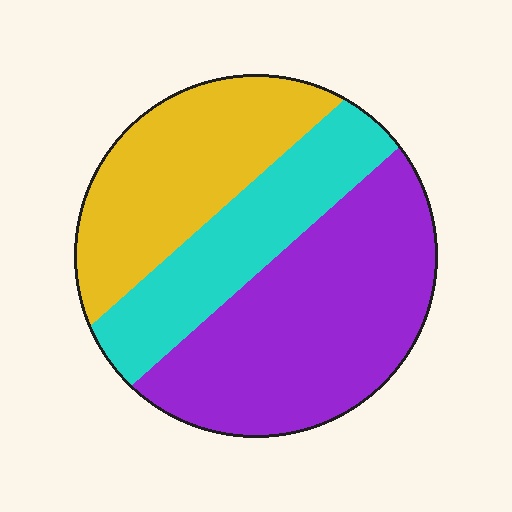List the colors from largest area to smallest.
From largest to smallest: purple, yellow, cyan.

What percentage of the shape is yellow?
Yellow takes up between a sixth and a third of the shape.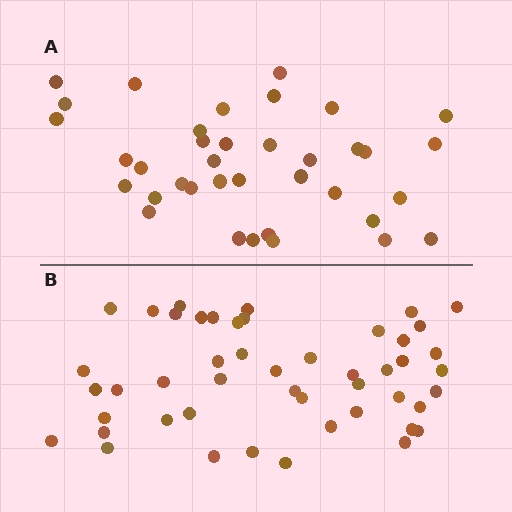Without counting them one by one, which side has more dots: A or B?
Region B (the bottom region) has more dots.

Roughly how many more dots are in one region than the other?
Region B has roughly 12 or so more dots than region A.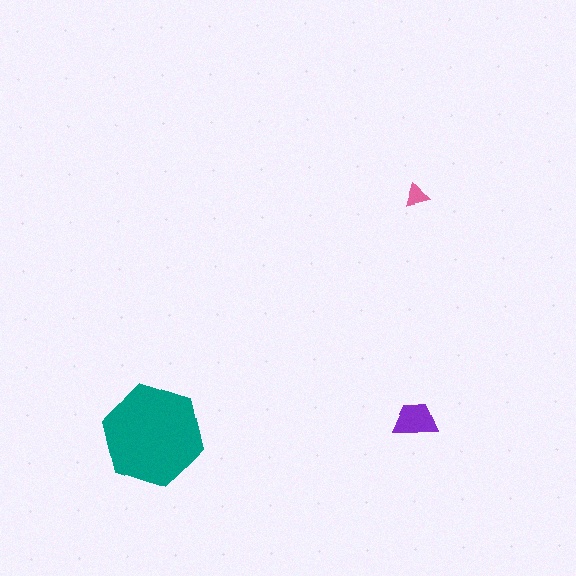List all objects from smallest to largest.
The pink triangle, the purple trapezoid, the teal hexagon.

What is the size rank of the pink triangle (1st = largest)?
3rd.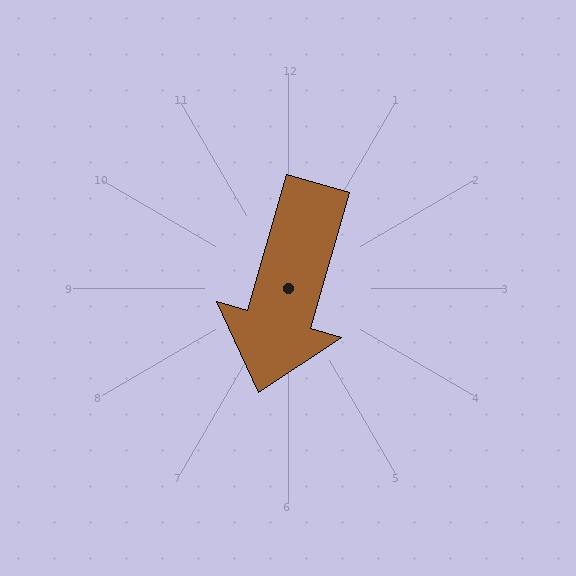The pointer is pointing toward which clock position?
Roughly 7 o'clock.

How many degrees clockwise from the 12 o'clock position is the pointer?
Approximately 196 degrees.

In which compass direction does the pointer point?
South.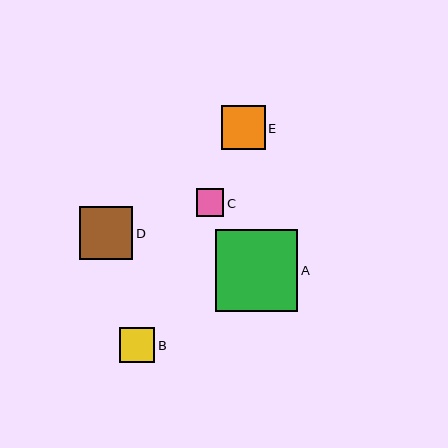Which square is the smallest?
Square C is the smallest with a size of approximately 28 pixels.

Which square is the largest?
Square A is the largest with a size of approximately 82 pixels.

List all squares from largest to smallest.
From largest to smallest: A, D, E, B, C.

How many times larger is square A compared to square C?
Square A is approximately 3.0 times the size of square C.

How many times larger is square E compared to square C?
Square E is approximately 1.6 times the size of square C.